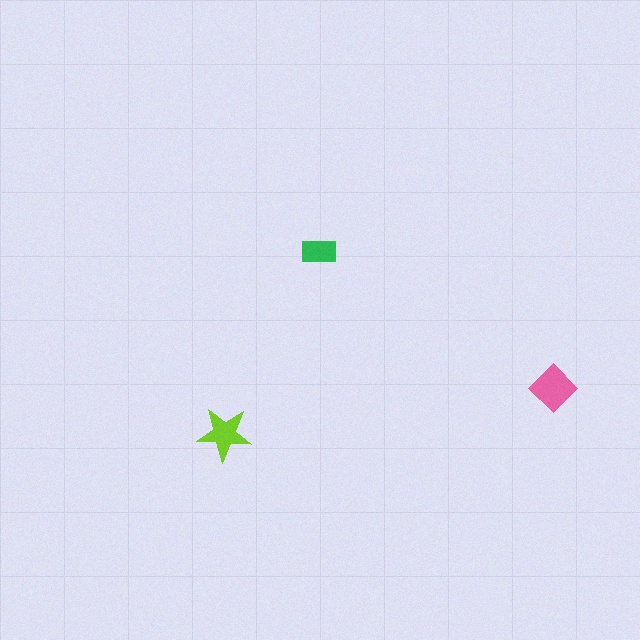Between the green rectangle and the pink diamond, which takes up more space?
The pink diamond.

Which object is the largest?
The pink diamond.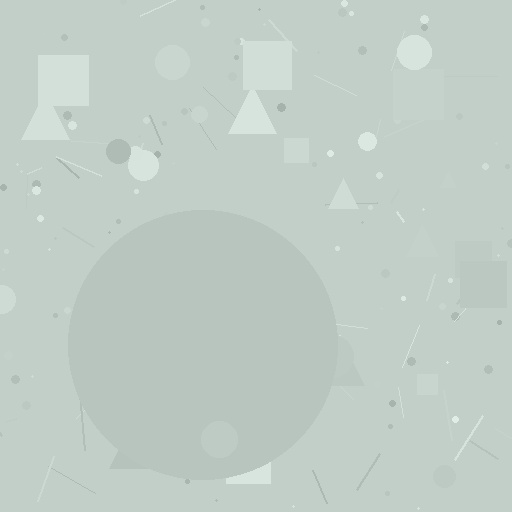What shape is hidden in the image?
A circle is hidden in the image.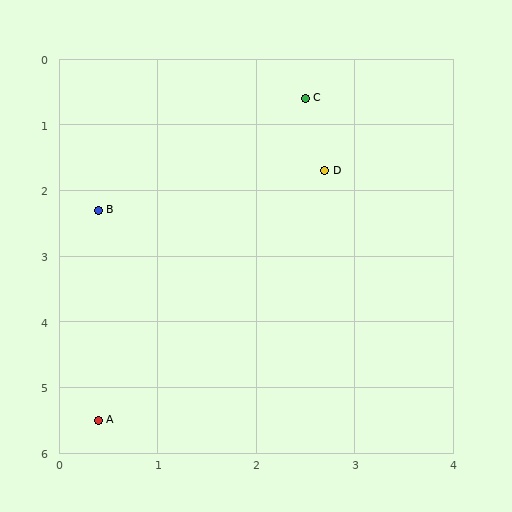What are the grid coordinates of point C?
Point C is at approximately (2.5, 0.6).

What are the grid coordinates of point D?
Point D is at approximately (2.7, 1.7).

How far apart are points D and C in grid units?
Points D and C are about 1.1 grid units apart.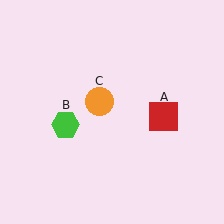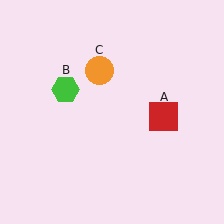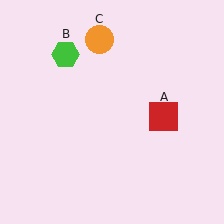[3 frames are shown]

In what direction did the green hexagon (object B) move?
The green hexagon (object B) moved up.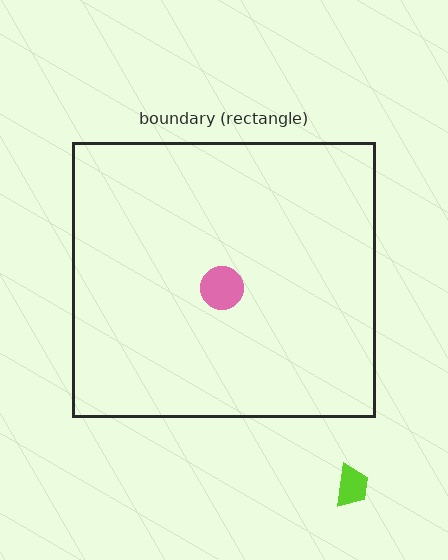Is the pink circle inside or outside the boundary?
Inside.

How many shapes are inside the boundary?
1 inside, 1 outside.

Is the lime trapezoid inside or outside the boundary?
Outside.